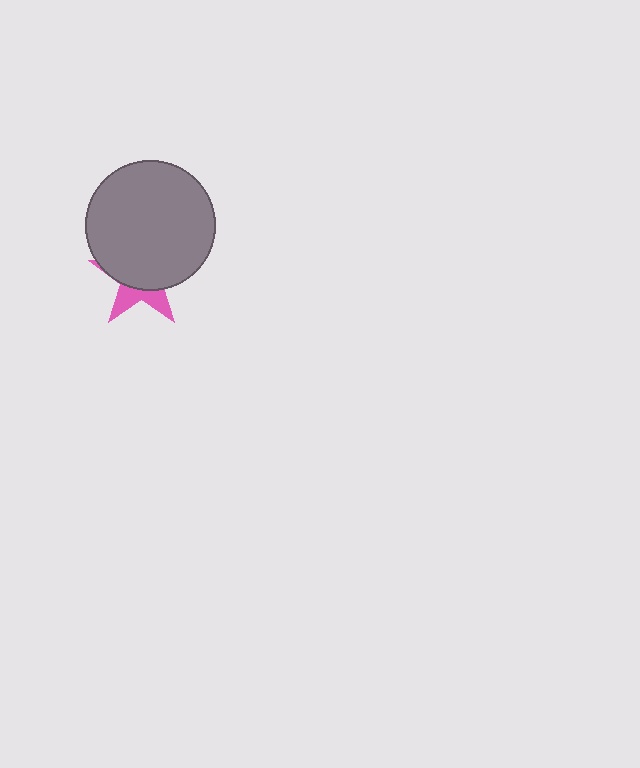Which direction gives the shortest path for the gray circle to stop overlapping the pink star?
Moving up gives the shortest separation.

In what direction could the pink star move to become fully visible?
The pink star could move down. That would shift it out from behind the gray circle entirely.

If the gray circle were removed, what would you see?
You would see the complete pink star.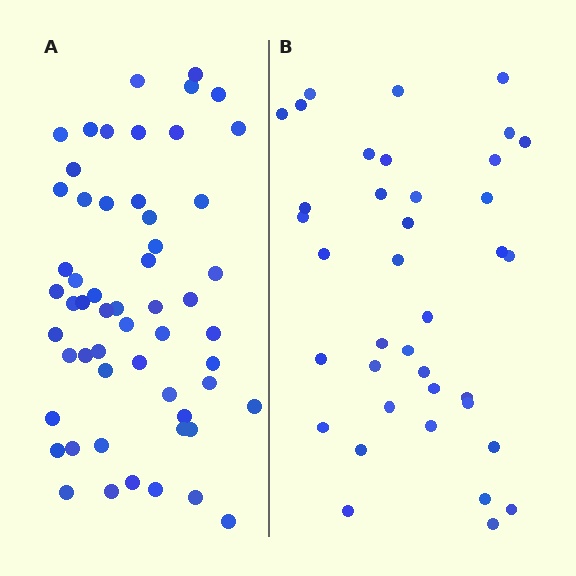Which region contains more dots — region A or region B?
Region A (the left region) has more dots.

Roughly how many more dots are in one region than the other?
Region A has approximately 20 more dots than region B.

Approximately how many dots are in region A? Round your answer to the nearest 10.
About 60 dots. (The exact count is 56, which rounds to 60.)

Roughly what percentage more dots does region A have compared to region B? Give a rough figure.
About 45% more.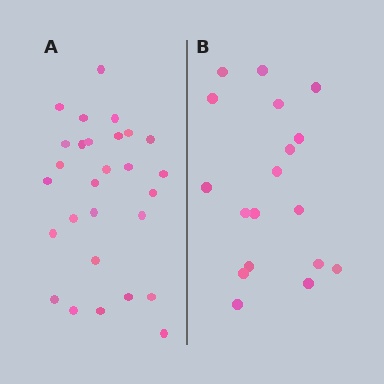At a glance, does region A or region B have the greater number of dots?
Region A (the left region) has more dots.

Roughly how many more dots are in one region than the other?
Region A has roughly 10 or so more dots than region B.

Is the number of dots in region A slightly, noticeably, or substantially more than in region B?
Region A has substantially more. The ratio is roughly 1.6 to 1.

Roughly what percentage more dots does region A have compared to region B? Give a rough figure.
About 55% more.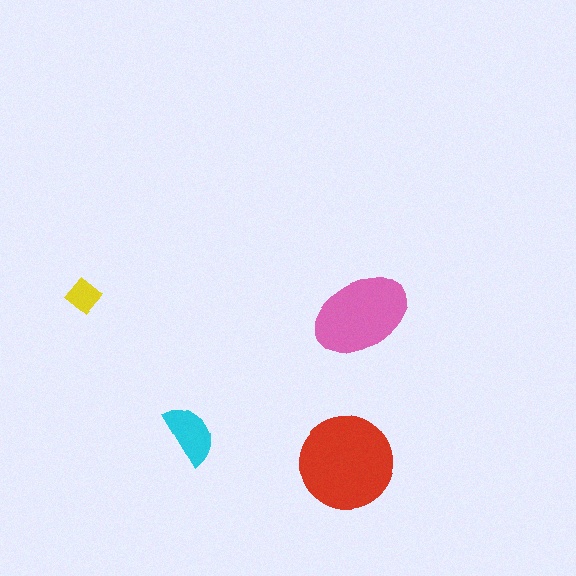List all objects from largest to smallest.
The red circle, the pink ellipse, the cyan semicircle, the yellow diamond.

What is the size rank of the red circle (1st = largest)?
1st.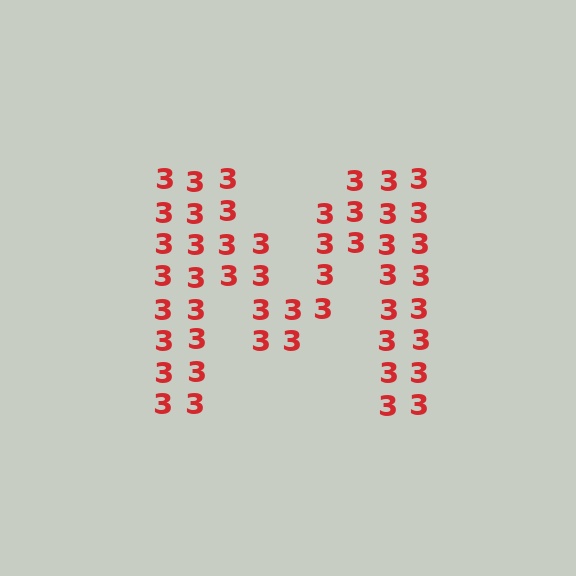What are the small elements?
The small elements are digit 3's.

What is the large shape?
The large shape is the letter M.